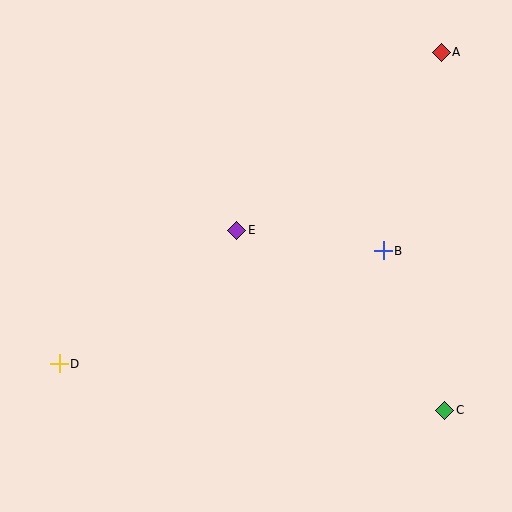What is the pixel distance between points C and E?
The distance between C and E is 275 pixels.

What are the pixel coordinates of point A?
Point A is at (441, 52).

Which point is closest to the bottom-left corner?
Point D is closest to the bottom-left corner.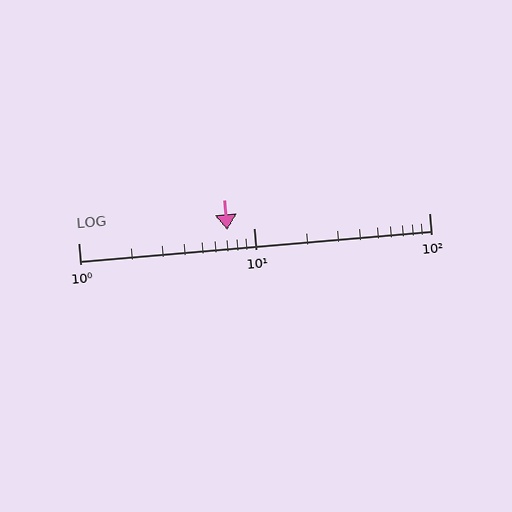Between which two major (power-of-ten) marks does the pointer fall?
The pointer is between 1 and 10.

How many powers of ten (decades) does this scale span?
The scale spans 2 decades, from 1 to 100.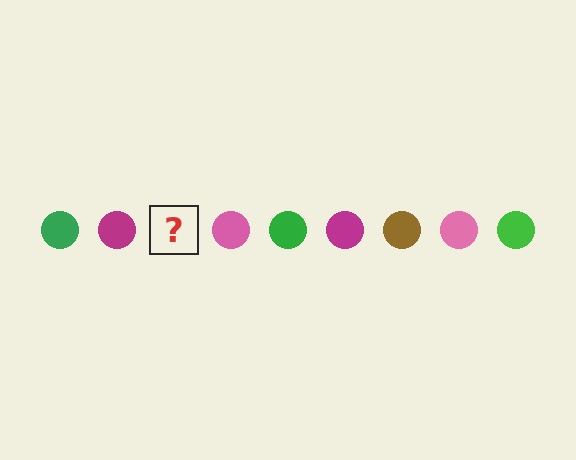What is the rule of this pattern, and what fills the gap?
The rule is that the pattern cycles through green, magenta, brown, pink circles. The gap should be filled with a brown circle.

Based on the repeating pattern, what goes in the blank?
The blank should be a brown circle.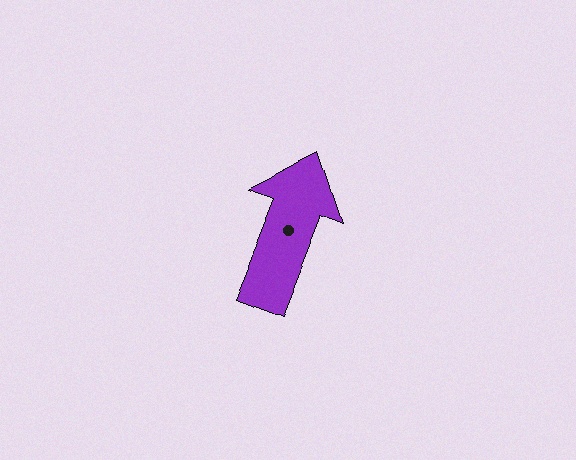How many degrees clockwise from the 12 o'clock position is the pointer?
Approximately 22 degrees.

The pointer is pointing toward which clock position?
Roughly 1 o'clock.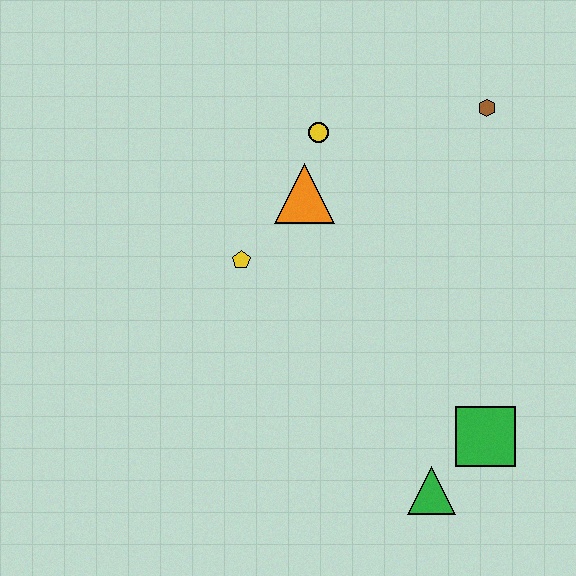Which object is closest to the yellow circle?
The orange triangle is closest to the yellow circle.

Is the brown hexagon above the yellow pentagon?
Yes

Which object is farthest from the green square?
The yellow circle is farthest from the green square.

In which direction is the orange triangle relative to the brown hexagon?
The orange triangle is to the left of the brown hexagon.